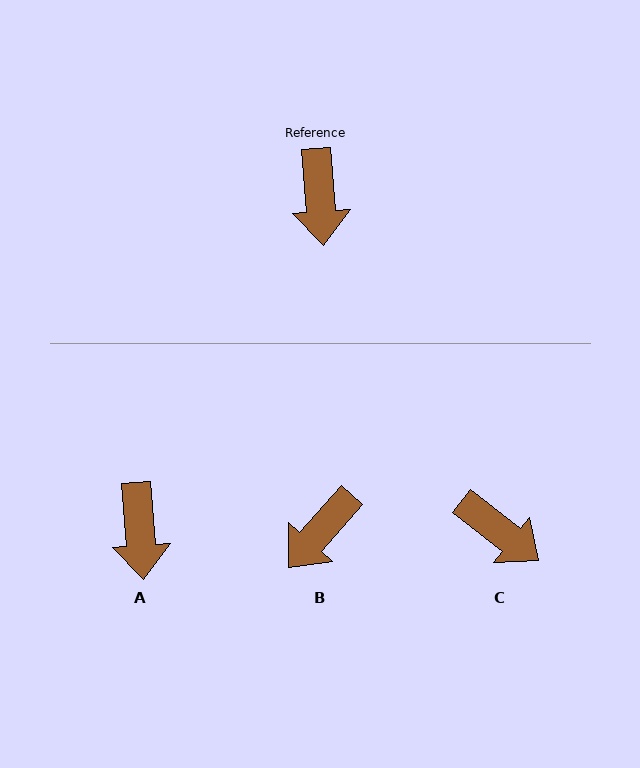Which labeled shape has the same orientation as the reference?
A.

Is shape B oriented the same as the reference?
No, it is off by about 46 degrees.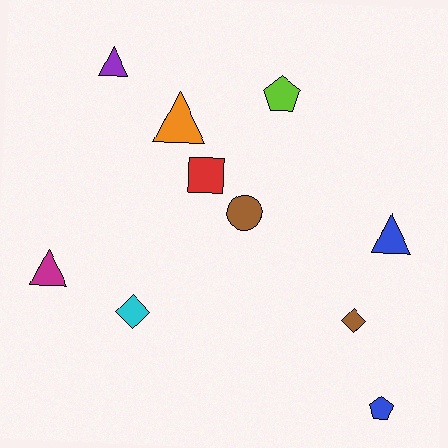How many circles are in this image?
There is 1 circle.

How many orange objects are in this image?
There is 1 orange object.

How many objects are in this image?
There are 10 objects.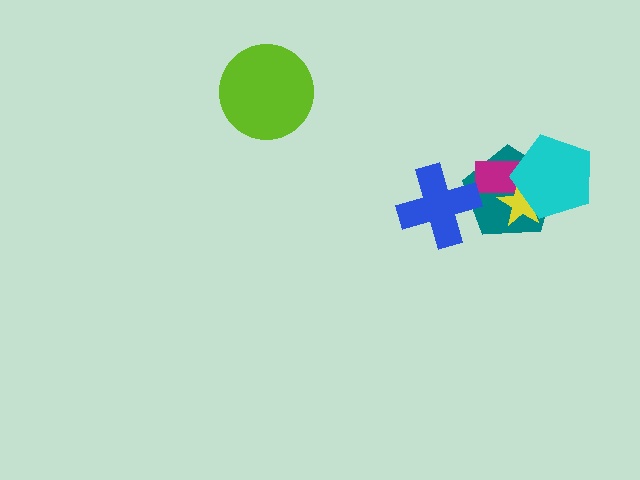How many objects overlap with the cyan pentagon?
3 objects overlap with the cyan pentagon.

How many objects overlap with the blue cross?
1 object overlaps with the blue cross.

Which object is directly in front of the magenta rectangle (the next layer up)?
The yellow star is directly in front of the magenta rectangle.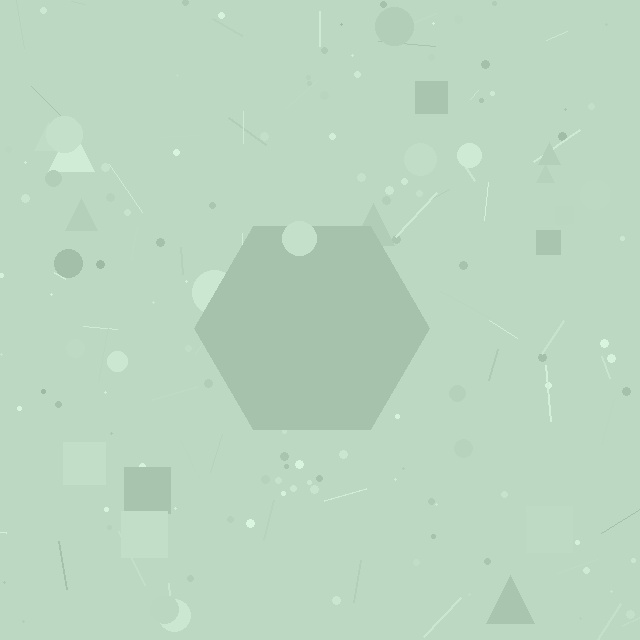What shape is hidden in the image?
A hexagon is hidden in the image.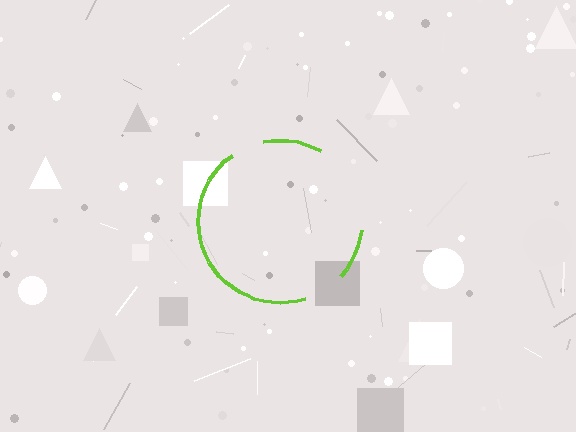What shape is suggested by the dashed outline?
The dashed outline suggests a circle.